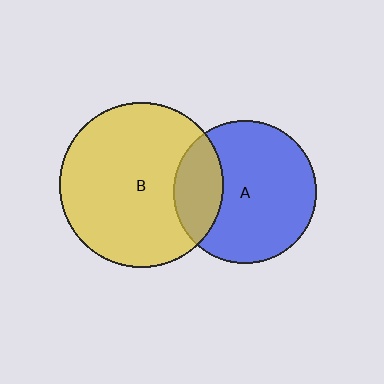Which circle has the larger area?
Circle B (yellow).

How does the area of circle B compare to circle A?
Approximately 1.3 times.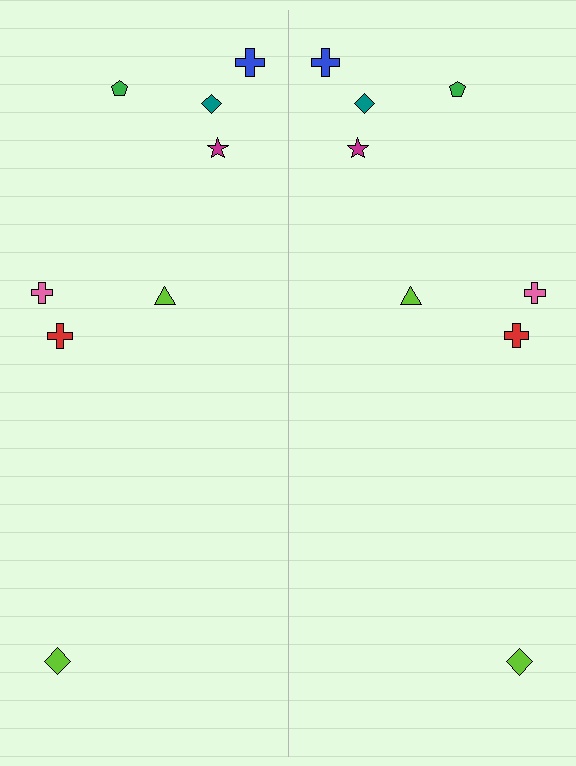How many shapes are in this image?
There are 16 shapes in this image.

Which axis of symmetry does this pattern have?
The pattern has a vertical axis of symmetry running through the center of the image.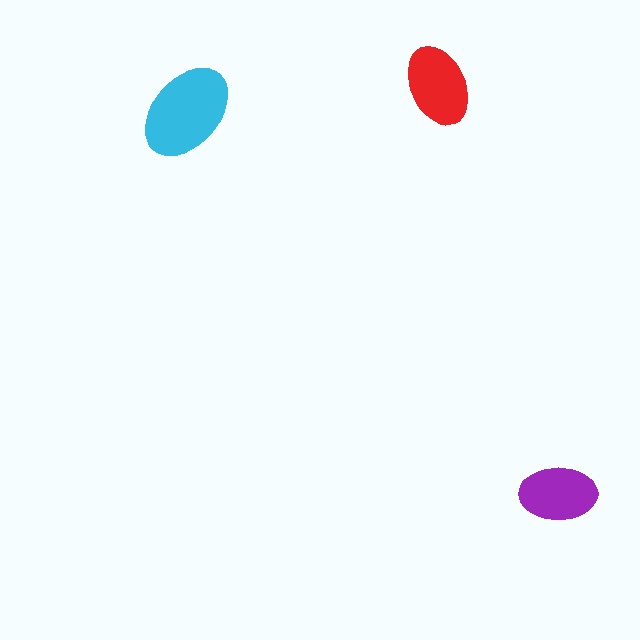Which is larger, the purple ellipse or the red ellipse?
The red one.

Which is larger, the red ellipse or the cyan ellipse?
The cyan one.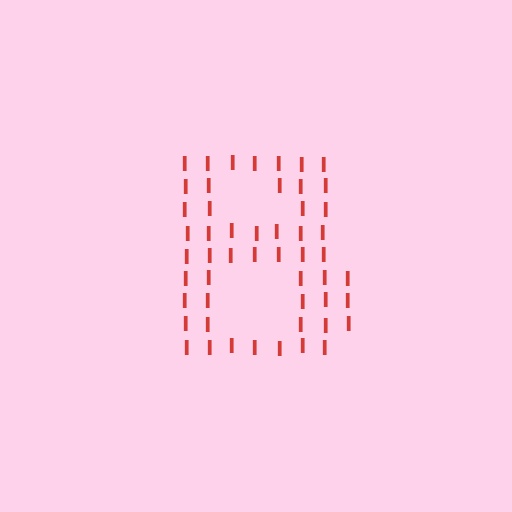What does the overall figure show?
The overall figure shows the letter B.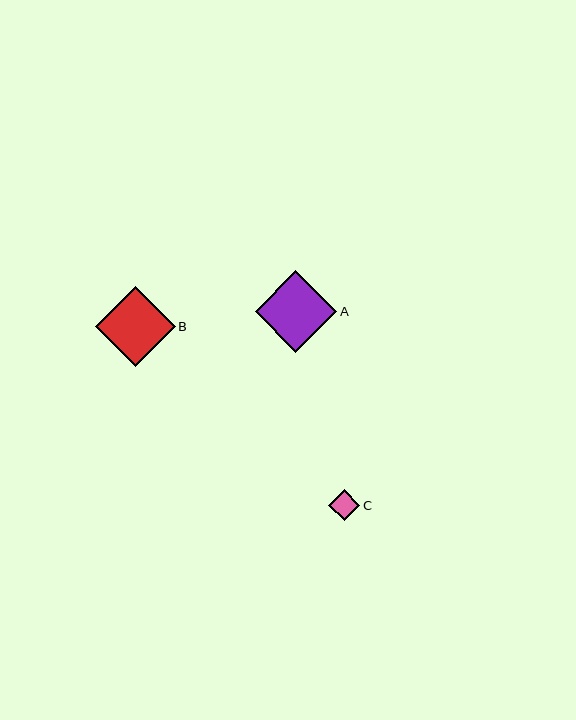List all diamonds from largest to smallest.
From largest to smallest: A, B, C.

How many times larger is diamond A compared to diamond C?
Diamond A is approximately 2.6 times the size of diamond C.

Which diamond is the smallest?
Diamond C is the smallest with a size of approximately 31 pixels.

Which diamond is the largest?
Diamond A is the largest with a size of approximately 82 pixels.